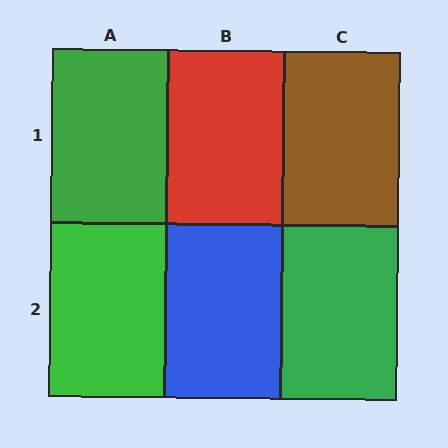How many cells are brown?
1 cell is brown.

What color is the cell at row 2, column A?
Green.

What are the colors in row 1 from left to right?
Green, red, brown.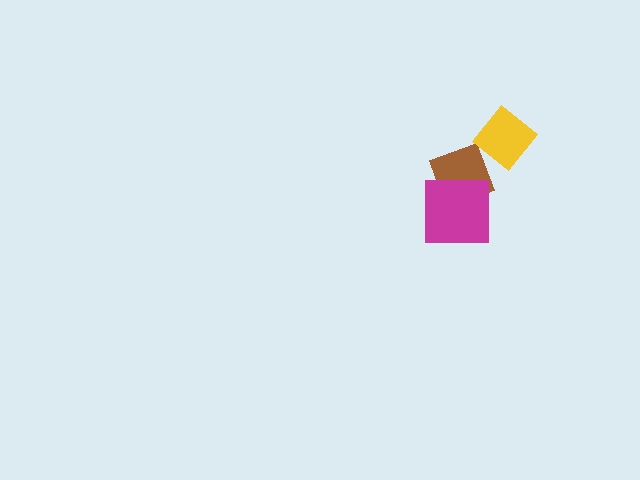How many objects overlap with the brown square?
1 object overlaps with the brown square.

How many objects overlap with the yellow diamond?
0 objects overlap with the yellow diamond.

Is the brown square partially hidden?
Yes, it is partially covered by another shape.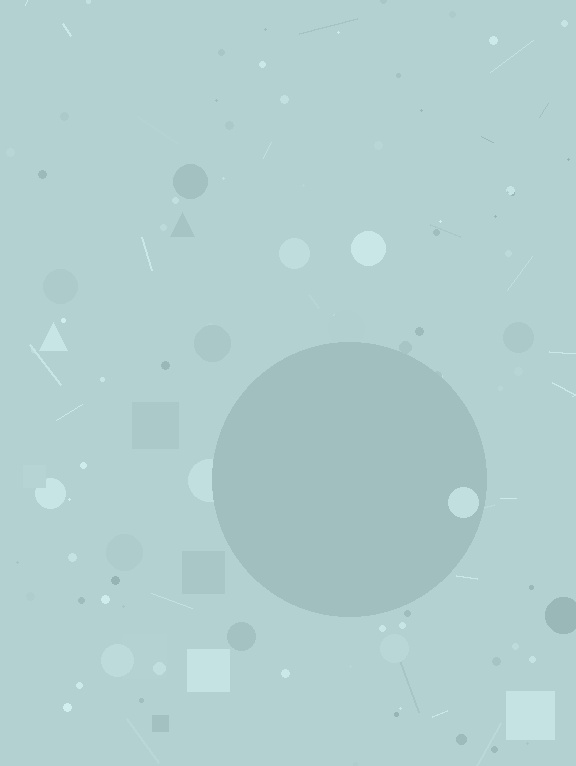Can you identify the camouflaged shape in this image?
The camouflaged shape is a circle.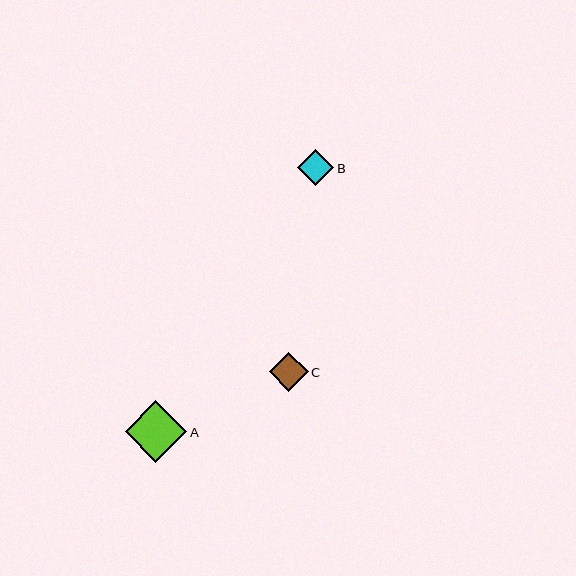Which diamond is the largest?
Diamond A is the largest with a size of approximately 61 pixels.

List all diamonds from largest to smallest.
From largest to smallest: A, C, B.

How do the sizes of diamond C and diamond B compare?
Diamond C and diamond B are approximately the same size.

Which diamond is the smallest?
Diamond B is the smallest with a size of approximately 36 pixels.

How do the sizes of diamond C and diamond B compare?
Diamond C and diamond B are approximately the same size.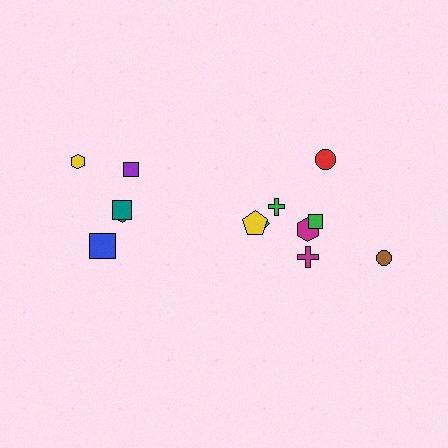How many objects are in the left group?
There are 6 objects.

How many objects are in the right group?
There are 8 objects.